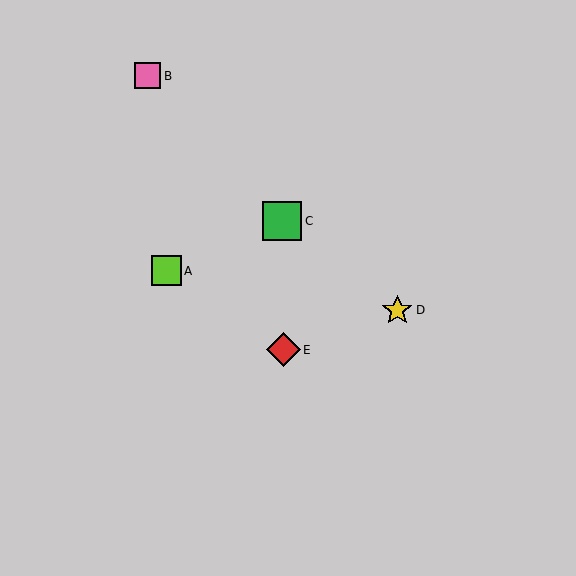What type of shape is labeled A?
Shape A is a lime square.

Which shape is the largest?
The green square (labeled C) is the largest.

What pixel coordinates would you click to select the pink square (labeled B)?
Click at (148, 76) to select the pink square B.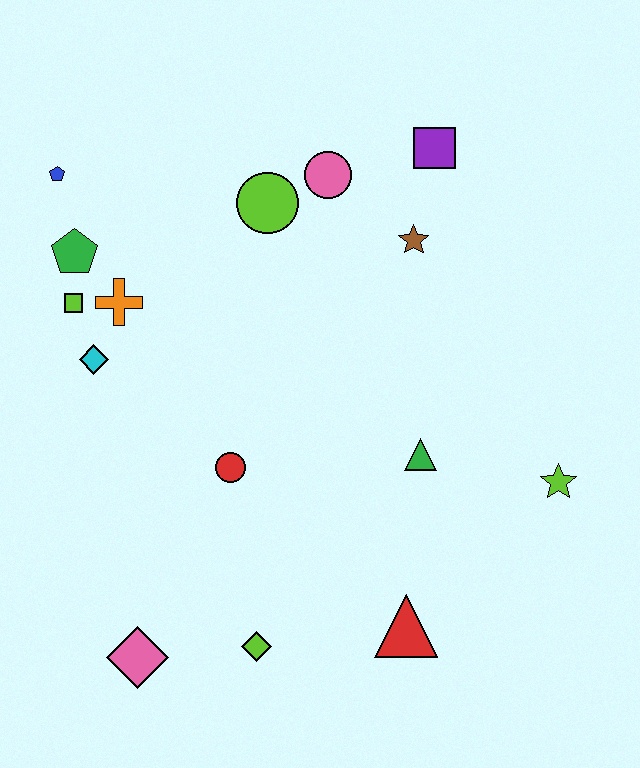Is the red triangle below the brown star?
Yes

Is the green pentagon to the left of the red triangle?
Yes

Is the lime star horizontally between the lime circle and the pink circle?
No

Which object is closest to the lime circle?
The pink circle is closest to the lime circle.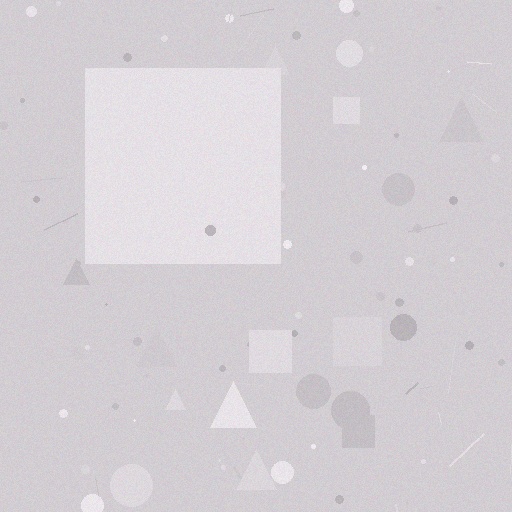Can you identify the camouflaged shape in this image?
The camouflaged shape is a square.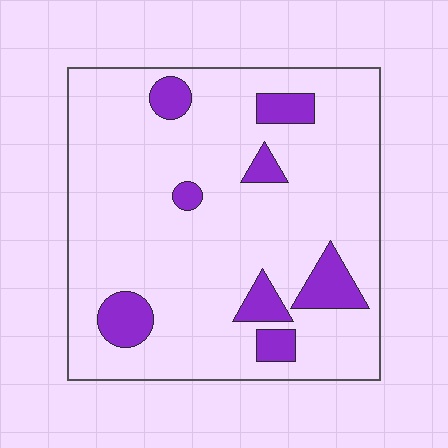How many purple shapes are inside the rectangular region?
8.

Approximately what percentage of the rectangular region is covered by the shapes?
Approximately 15%.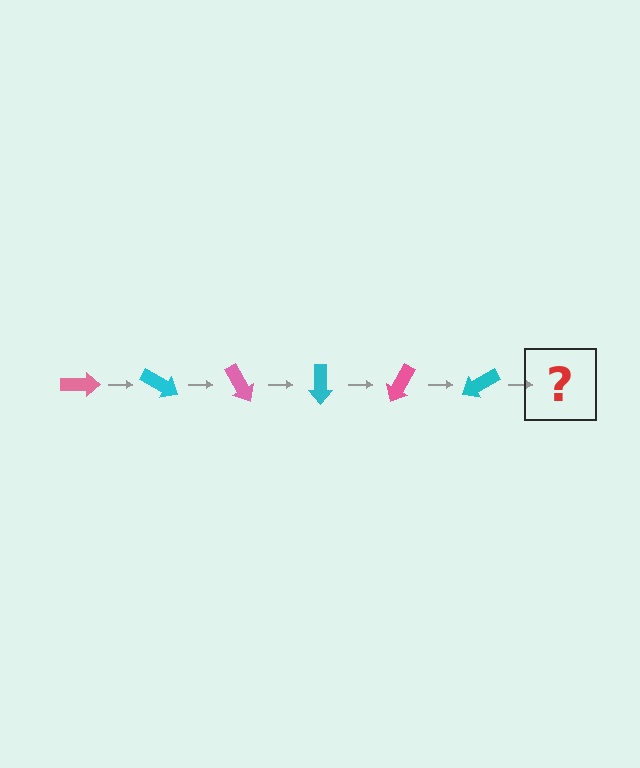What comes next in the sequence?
The next element should be a pink arrow, rotated 180 degrees from the start.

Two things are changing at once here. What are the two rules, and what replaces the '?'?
The two rules are that it rotates 30 degrees each step and the color cycles through pink and cyan. The '?' should be a pink arrow, rotated 180 degrees from the start.